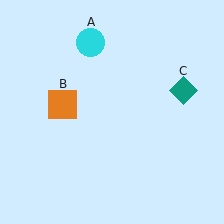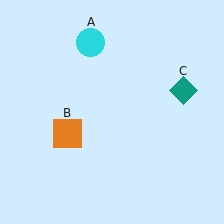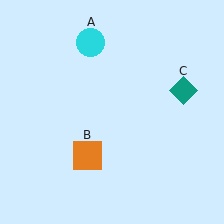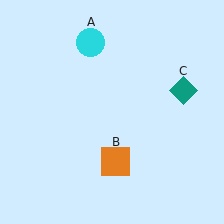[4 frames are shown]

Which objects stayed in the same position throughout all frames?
Cyan circle (object A) and teal diamond (object C) remained stationary.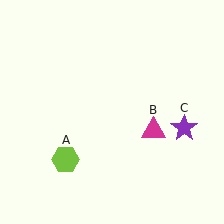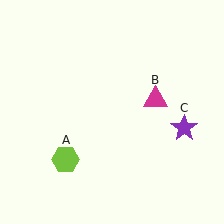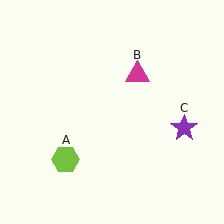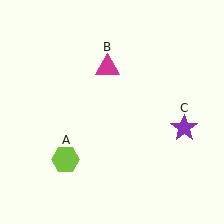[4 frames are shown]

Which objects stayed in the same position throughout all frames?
Lime hexagon (object A) and purple star (object C) remained stationary.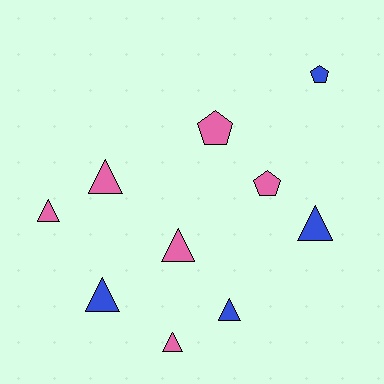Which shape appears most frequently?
Triangle, with 7 objects.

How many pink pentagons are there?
There are 2 pink pentagons.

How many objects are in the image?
There are 10 objects.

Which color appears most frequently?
Pink, with 6 objects.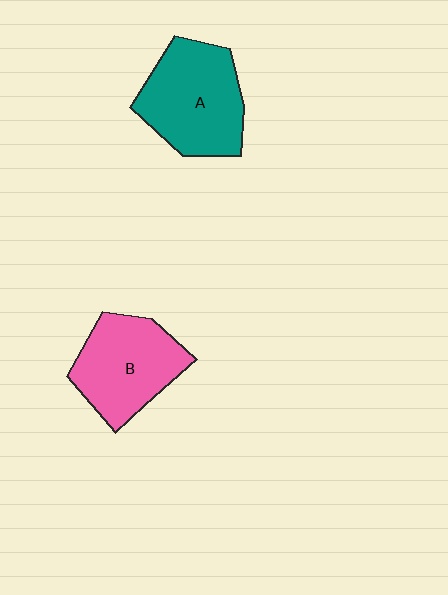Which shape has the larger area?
Shape A (teal).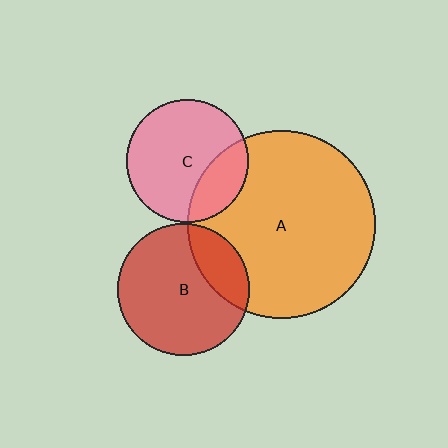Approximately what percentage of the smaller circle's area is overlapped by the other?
Approximately 25%.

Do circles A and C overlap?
Yes.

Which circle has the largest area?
Circle A (orange).